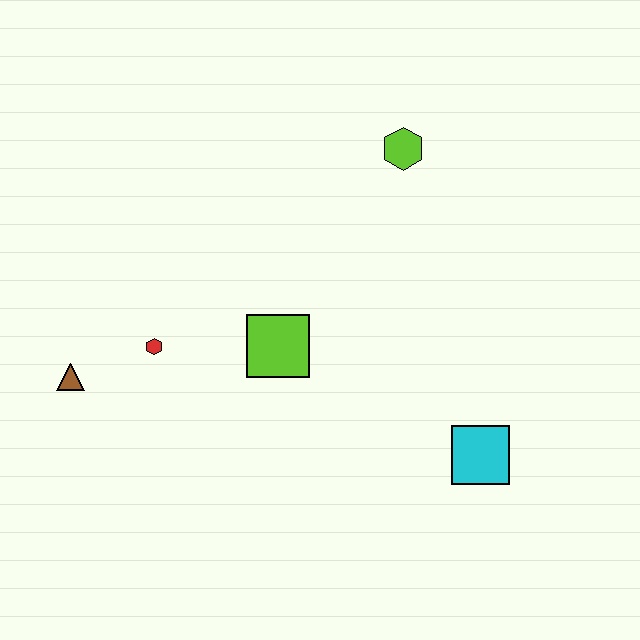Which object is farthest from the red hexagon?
The cyan square is farthest from the red hexagon.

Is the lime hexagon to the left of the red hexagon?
No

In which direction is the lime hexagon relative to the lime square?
The lime hexagon is above the lime square.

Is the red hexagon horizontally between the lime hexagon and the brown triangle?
Yes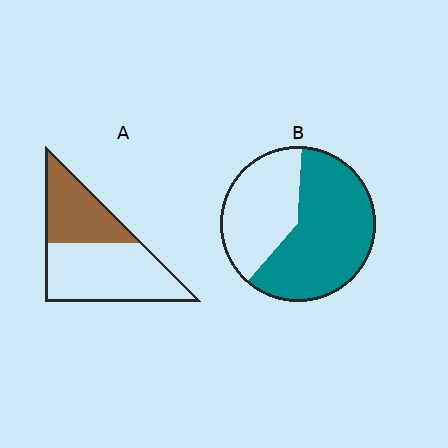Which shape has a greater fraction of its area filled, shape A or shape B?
Shape B.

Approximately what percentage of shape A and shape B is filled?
A is approximately 40% and B is approximately 60%.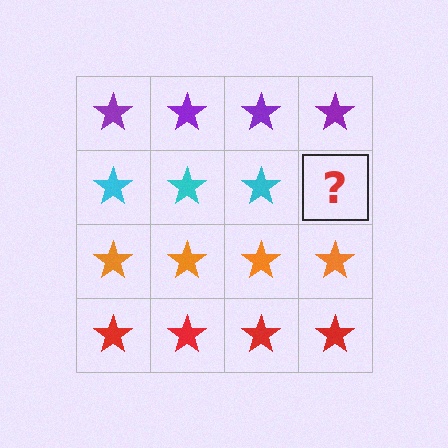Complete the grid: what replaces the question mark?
The question mark should be replaced with a cyan star.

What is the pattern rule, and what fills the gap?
The rule is that each row has a consistent color. The gap should be filled with a cyan star.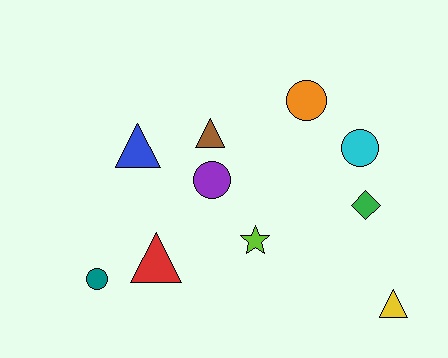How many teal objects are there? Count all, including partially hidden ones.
There is 1 teal object.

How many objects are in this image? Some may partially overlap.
There are 10 objects.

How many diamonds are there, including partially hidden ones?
There is 1 diamond.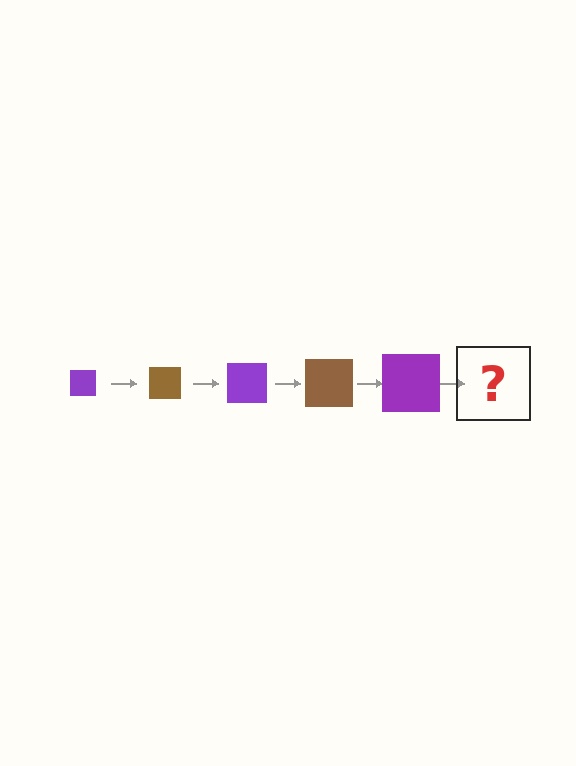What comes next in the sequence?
The next element should be a brown square, larger than the previous one.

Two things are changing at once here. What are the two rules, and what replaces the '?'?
The two rules are that the square grows larger each step and the color cycles through purple and brown. The '?' should be a brown square, larger than the previous one.